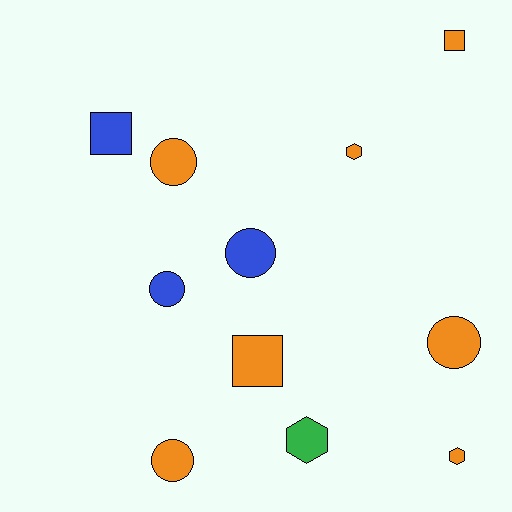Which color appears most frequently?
Orange, with 7 objects.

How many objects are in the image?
There are 11 objects.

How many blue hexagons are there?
There are no blue hexagons.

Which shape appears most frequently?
Circle, with 5 objects.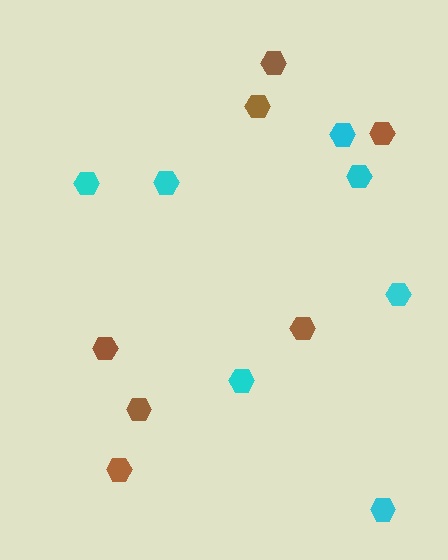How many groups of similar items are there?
There are 2 groups: one group of cyan hexagons (7) and one group of brown hexagons (7).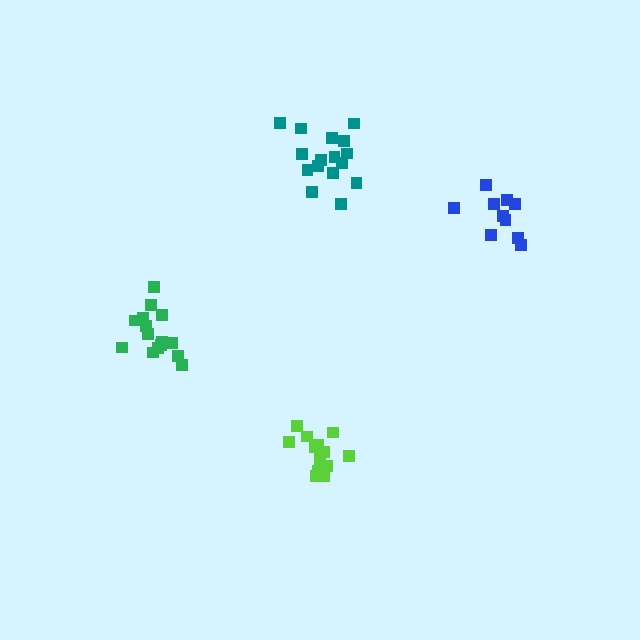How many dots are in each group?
Group 1: 10 dots, Group 2: 16 dots, Group 3: 14 dots, Group 4: 15 dots (55 total).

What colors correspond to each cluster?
The clusters are colored: blue, teal, lime, green.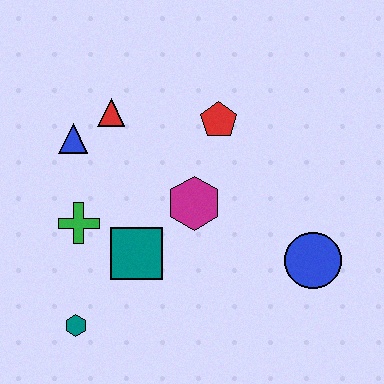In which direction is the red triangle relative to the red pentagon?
The red triangle is to the left of the red pentagon.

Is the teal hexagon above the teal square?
No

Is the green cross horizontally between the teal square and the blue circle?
No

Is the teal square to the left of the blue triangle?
No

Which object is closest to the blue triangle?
The red triangle is closest to the blue triangle.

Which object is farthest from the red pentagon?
The teal hexagon is farthest from the red pentagon.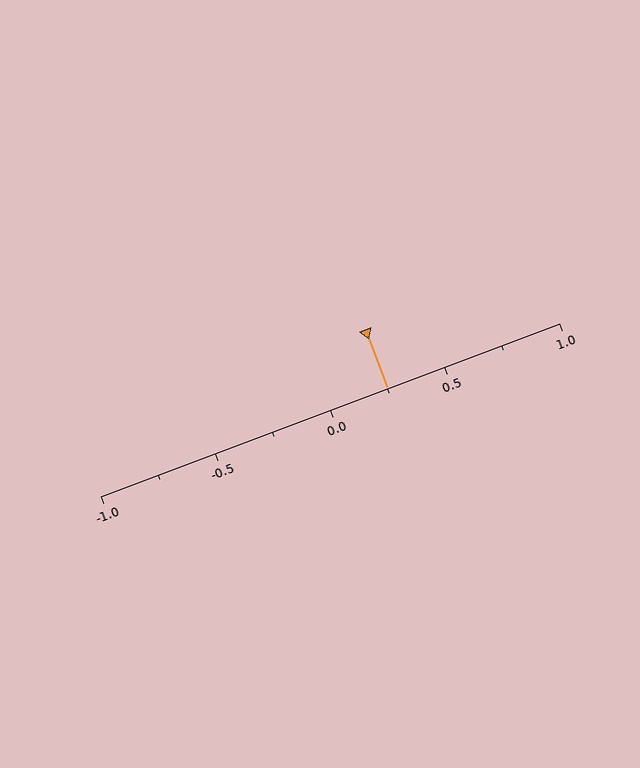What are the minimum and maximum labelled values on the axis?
The axis runs from -1.0 to 1.0.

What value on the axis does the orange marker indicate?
The marker indicates approximately 0.25.